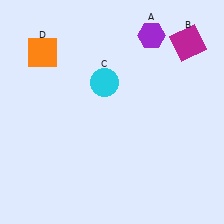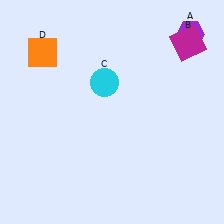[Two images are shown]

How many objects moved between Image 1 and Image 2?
1 object moved between the two images.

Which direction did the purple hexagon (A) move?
The purple hexagon (A) moved right.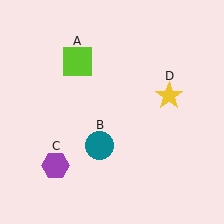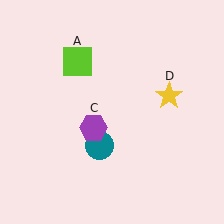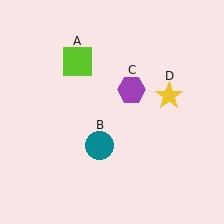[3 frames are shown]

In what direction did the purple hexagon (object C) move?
The purple hexagon (object C) moved up and to the right.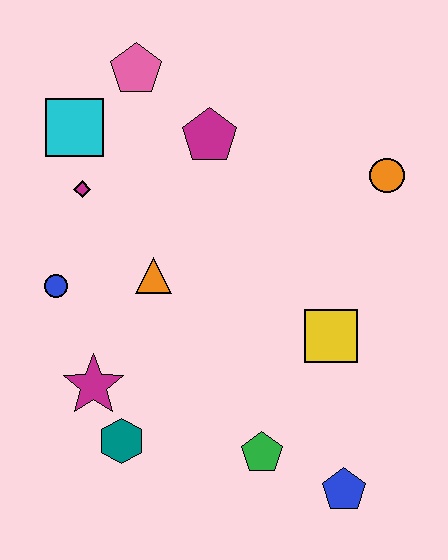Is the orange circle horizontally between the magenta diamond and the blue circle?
No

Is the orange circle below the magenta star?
No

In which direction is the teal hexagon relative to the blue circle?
The teal hexagon is below the blue circle.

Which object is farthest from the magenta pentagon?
The blue pentagon is farthest from the magenta pentagon.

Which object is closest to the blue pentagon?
The green pentagon is closest to the blue pentagon.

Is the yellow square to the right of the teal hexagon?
Yes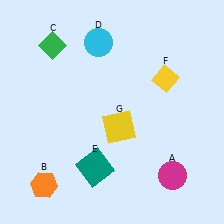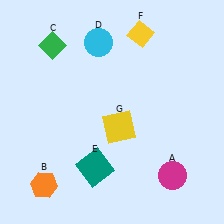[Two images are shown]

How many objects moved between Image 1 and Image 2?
1 object moved between the two images.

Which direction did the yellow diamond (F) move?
The yellow diamond (F) moved up.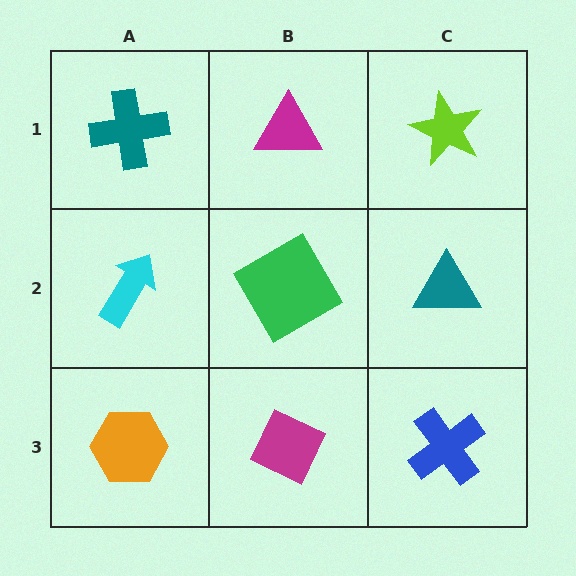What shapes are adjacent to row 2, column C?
A lime star (row 1, column C), a blue cross (row 3, column C), a green square (row 2, column B).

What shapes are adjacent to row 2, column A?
A teal cross (row 1, column A), an orange hexagon (row 3, column A), a green square (row 2, column B).